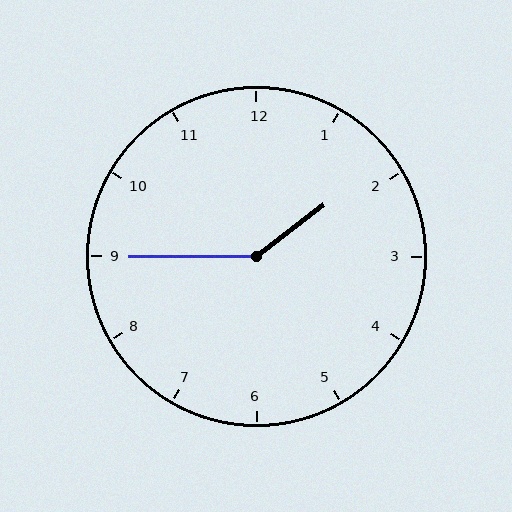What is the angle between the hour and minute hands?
Approximately 142 degrees.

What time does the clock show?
1:45.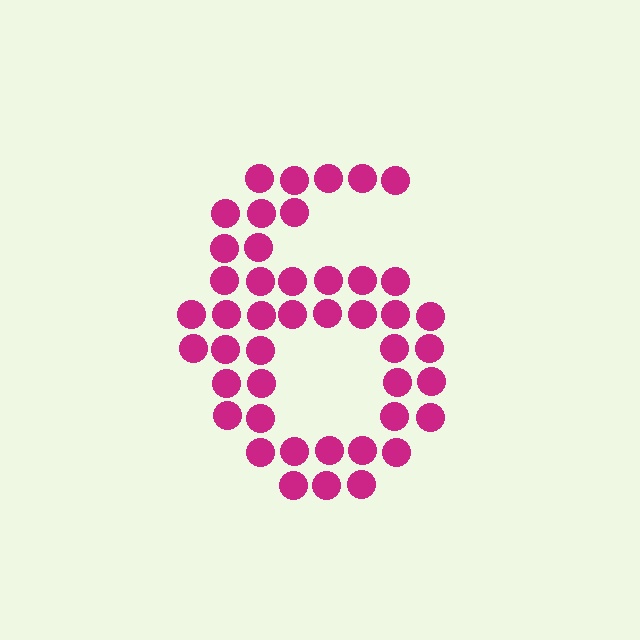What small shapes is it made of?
It is made of small circles.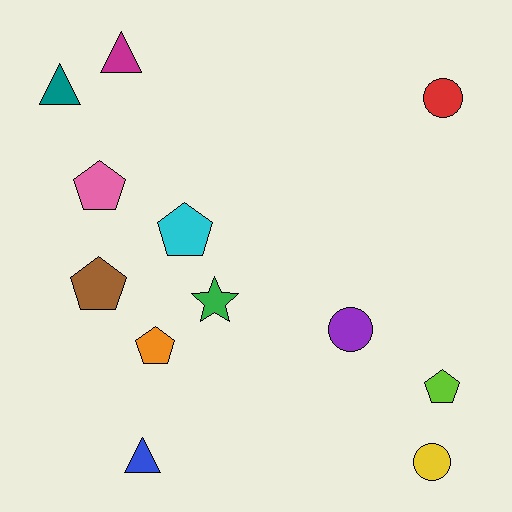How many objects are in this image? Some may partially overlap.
There are 12 objects.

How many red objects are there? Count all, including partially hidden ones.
There is 1 red object.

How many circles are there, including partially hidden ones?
There are 3 circles.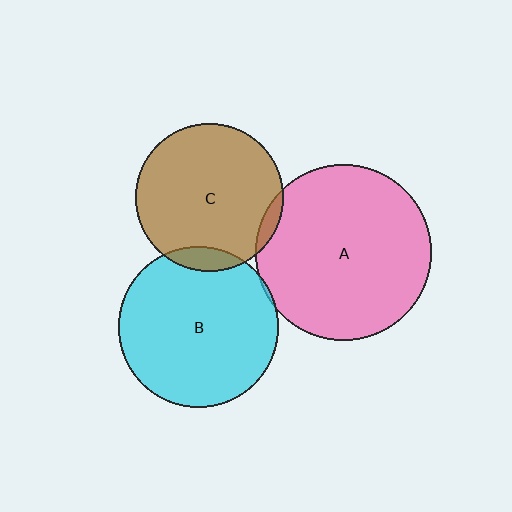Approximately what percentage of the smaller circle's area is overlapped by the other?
Approximately 5%.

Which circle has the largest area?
Circle A (pink).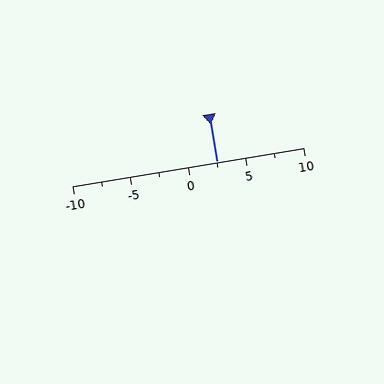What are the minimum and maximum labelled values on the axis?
The axis runs from -10 to 10.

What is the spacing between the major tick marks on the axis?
The major ticks are spaced 5 apart.